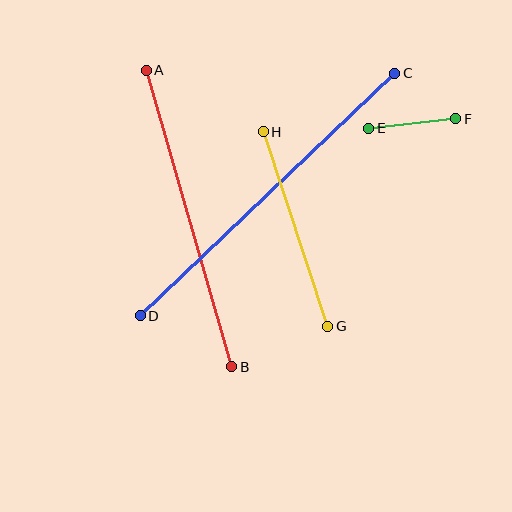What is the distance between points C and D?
The distance is approximately 352 pixels.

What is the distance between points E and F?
The distance is approximately 87 pixels.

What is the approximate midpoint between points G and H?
The midpoint is at approximately (296, 229) pixels.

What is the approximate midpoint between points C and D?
The midpoint is at approximately (268, 195) pixels.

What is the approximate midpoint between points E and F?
The midpoint is at approximately (412, 124) pixels.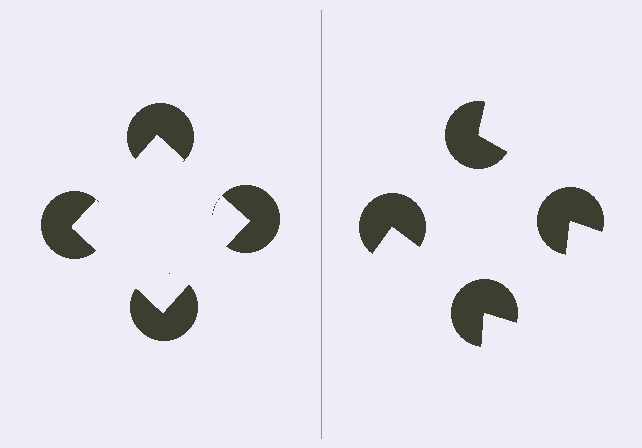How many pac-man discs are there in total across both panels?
8 — 4 on each side.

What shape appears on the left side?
An illusory square.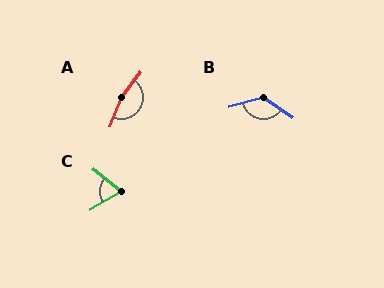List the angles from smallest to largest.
C (69°), B (130°), A (165°).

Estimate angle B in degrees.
Approximately 130 degrees.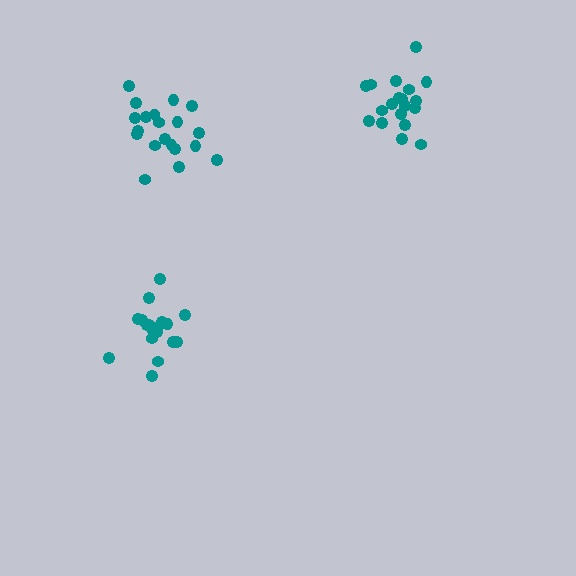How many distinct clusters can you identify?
There are 3 distinct clusters.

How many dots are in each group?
Group 1: 20 dots, Group 2: 18 dots, Group 3: 19 dots (57 total).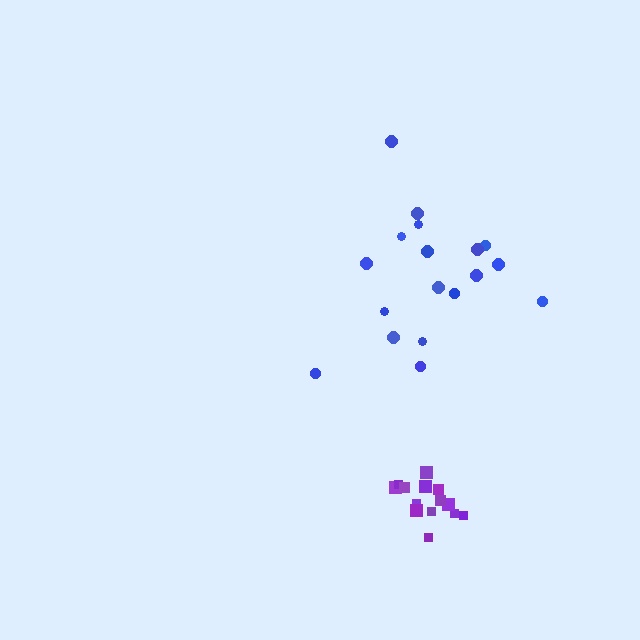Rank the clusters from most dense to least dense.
purple, blue.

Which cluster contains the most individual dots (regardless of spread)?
Blue (18).